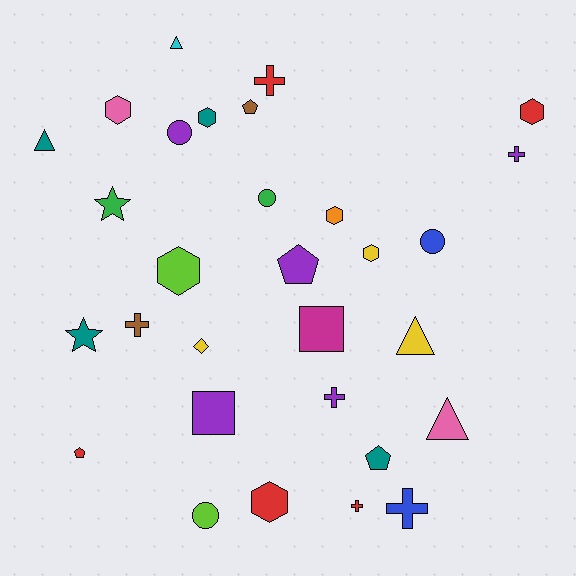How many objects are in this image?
There are 30 objects.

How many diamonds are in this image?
There is 1 diamond.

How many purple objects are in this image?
There are 5 purple objects.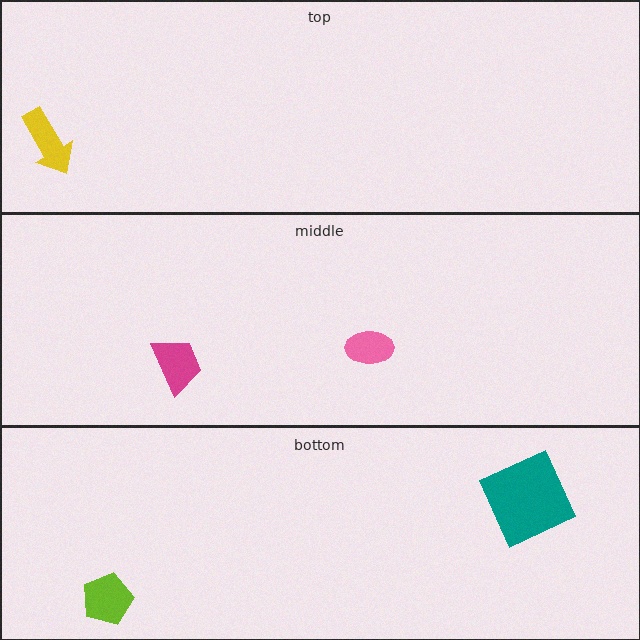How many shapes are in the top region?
1.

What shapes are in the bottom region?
The teal square, the lime pentagon.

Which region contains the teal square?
The bottom region.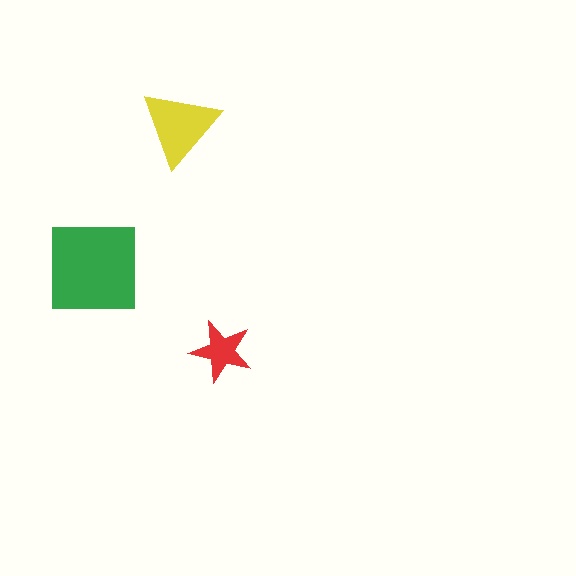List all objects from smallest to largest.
The red star, the yellow triangle, the green square.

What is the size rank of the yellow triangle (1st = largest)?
2nd.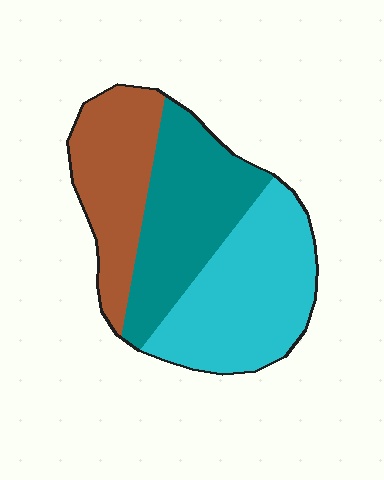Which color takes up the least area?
Brown, at roughly 25%.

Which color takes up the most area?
Cyan, at roughly 40%.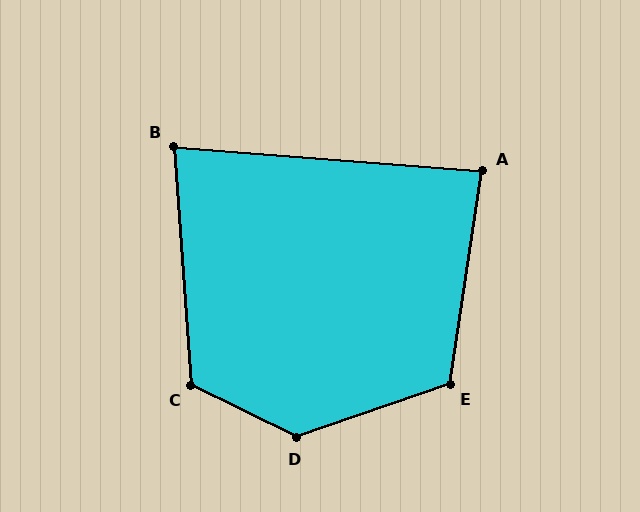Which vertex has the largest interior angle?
D, at approximately 135 degrees.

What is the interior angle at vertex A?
Approximately 86 degrees (approximately right).